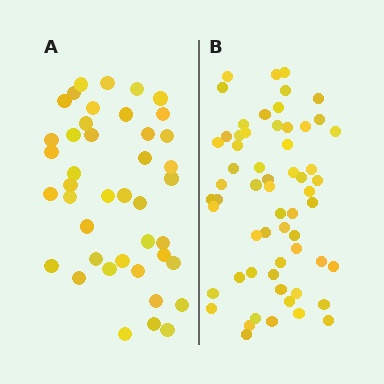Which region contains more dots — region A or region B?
Region B (the right region) has more dots.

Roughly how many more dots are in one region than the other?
Region B has approximately 20 more dots than region A.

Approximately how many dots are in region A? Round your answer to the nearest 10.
About 40 dots. (The exact count is 42, which rounds to 40.)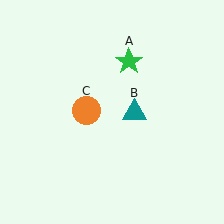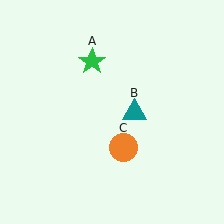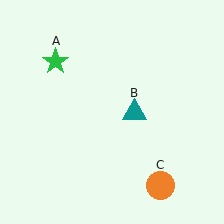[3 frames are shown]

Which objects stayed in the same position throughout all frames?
Teal triangle (object B) remained stationary.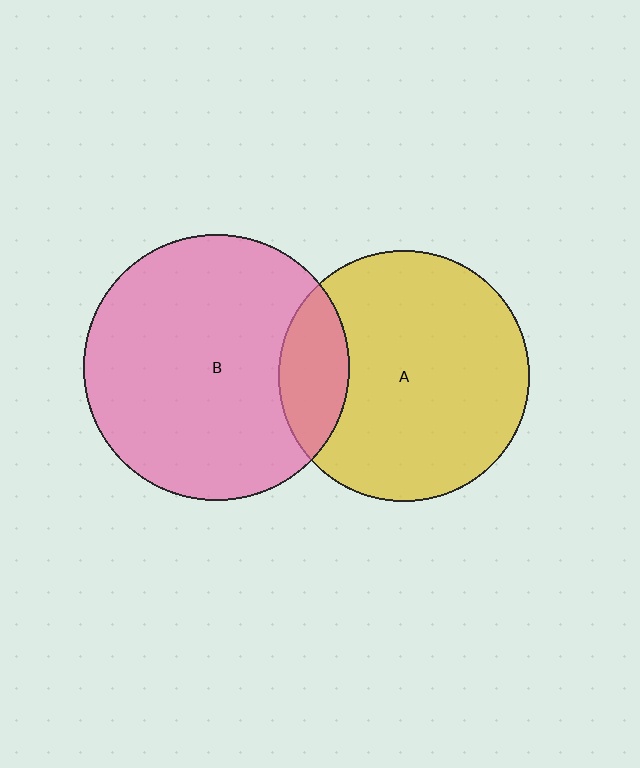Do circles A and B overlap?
Yes.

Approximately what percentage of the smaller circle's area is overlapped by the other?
Approximately 15%.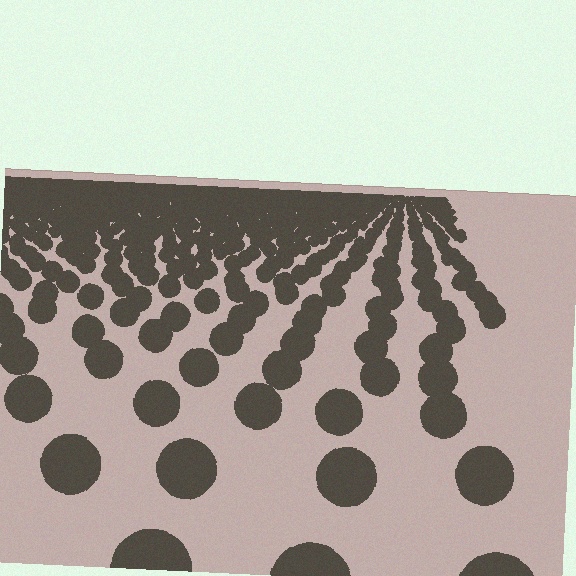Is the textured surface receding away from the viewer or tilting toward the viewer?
The surface is receding away from the viewer. Texture elements get smaller and denser toward the top.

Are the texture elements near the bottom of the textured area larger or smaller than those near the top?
Larger. Near the bottom, elements are closer to the viewer and appear at a bigger on-screen size.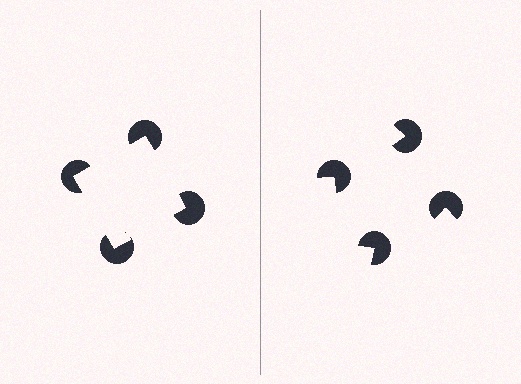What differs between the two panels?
The pac-man discs are positioned identically on both sides; only the wedge orientations differ. On the left they align to a square; on the right they are misaligned.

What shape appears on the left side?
An illusory square.